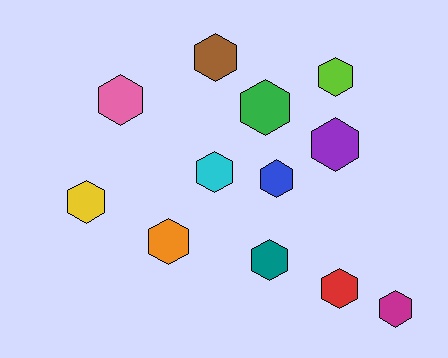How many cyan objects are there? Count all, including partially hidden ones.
There is 1 cyan object.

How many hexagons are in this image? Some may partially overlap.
There are 12 hexagons.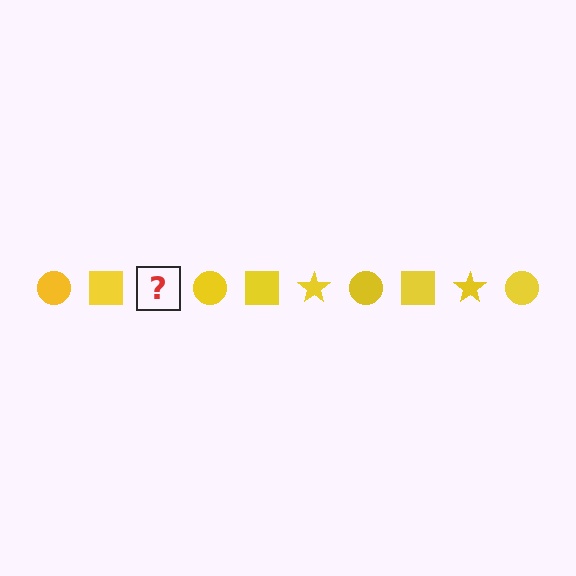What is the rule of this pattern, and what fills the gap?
The rule is that the pattern cycles through circle, square, star shapes in yellow. The gap should be filled with a yellow star.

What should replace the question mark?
The question mark should be replaced with a yellow star.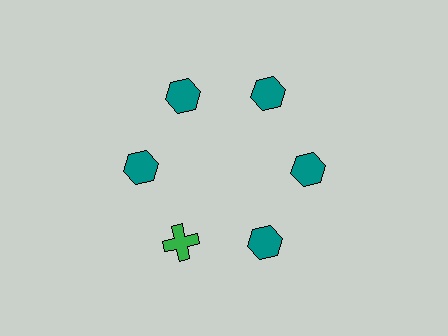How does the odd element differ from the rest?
It differs in both color (green instead of teal) and shape (cross instead of hexagon).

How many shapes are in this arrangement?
There are 6 shapes arranged in a ring pattern.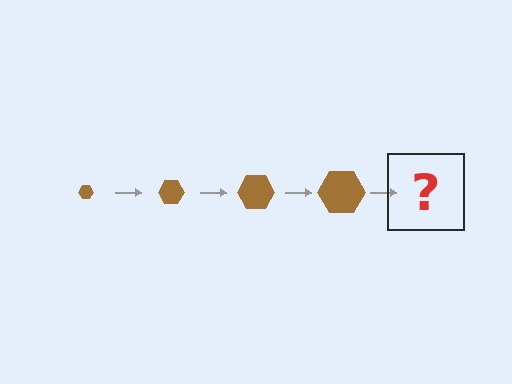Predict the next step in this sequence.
The next step is a brown hexagon, larger than the previous one.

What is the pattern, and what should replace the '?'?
The pattern is that the hexagon gets progressively larger each step. The '?' should be a brown hexagon, larger than the previous one.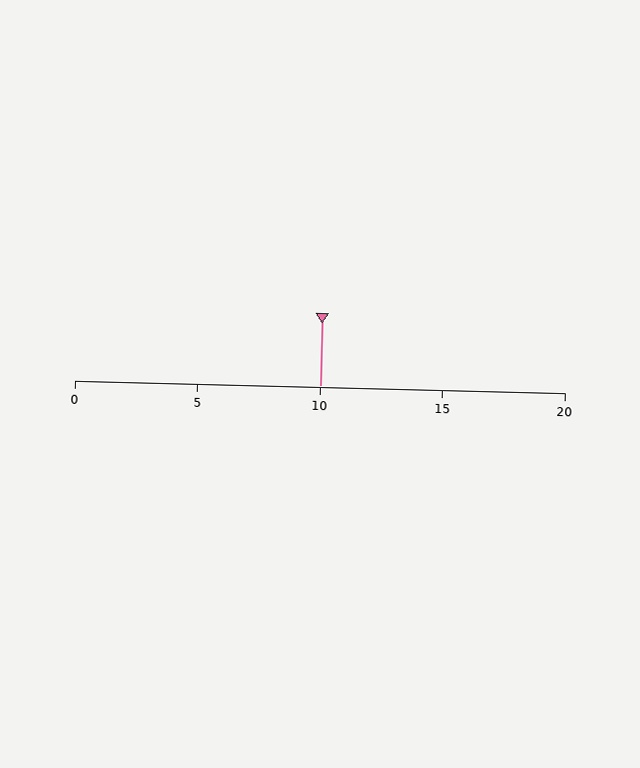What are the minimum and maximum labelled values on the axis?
The axis runs from 0 to 20.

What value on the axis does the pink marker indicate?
The marker indicates approximately 10.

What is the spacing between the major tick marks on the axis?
The major ticks are spaced 5 apart.